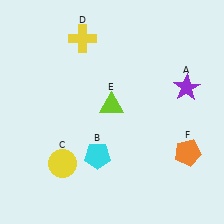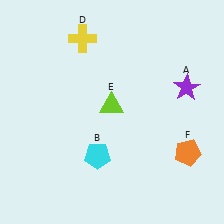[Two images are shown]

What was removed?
The yellow circle (C) was removed in Image 2.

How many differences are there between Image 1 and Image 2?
There is 1 difference between the two images.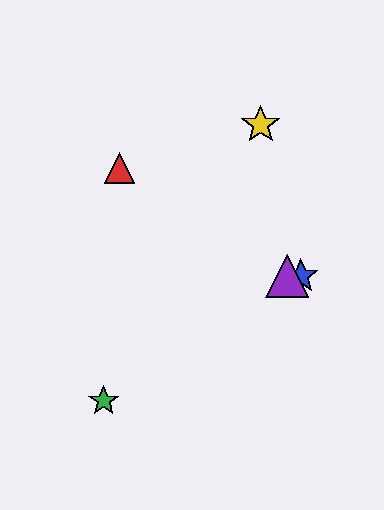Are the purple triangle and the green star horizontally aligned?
No, the purple triangle is at y≈276 and the green star is at y≈401.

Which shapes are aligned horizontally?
The blue star, the purple triangle are aligned horizontally.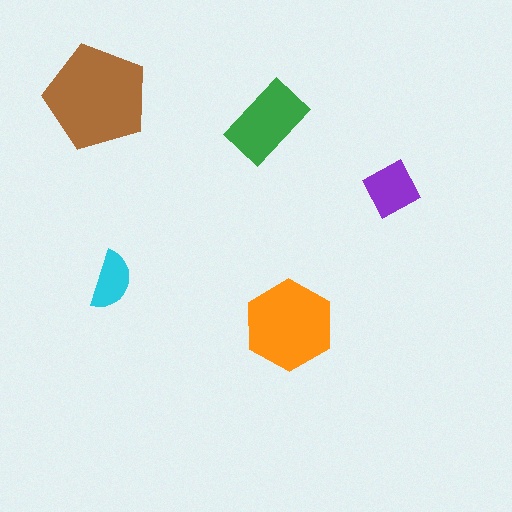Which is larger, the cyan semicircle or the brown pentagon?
The brown pentagon.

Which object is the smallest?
The cyan semicircle.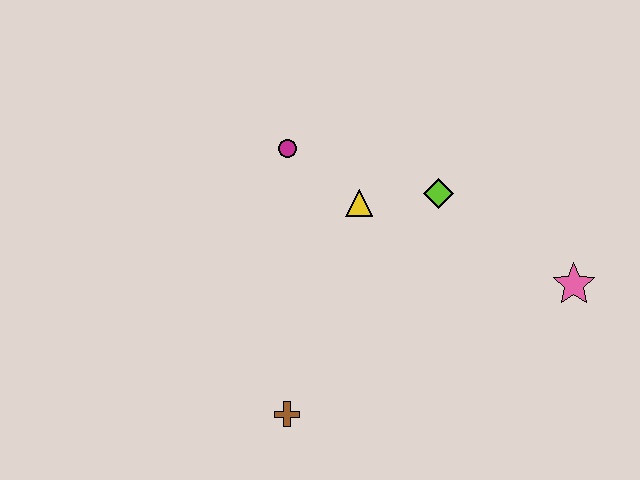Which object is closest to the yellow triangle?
The lime diamond is closest to the yellow triangle.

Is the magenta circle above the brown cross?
Yes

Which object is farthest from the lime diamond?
The brown cross is farthest from the lime diamond.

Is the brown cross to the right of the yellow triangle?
No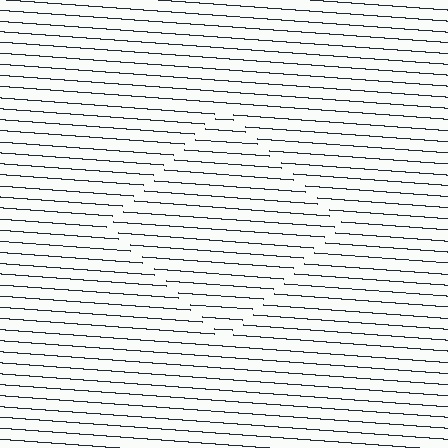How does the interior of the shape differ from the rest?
The interior of the shape contains the same grating, shifted by half a period — the contour is defined by the phase discontinuity where line-ends from the inner and outer gratings abut.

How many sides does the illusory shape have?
4 sides — the line-ends trace a square.